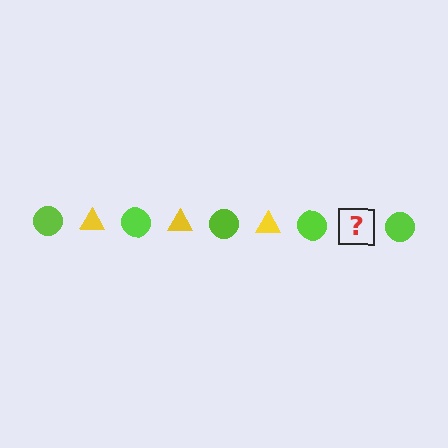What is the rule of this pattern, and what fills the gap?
The rule is that the pattern alternates between lime circle and yellow triangle. The gap should be filled with a yellow triangle.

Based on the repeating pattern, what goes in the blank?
The blank should be a yellow triangle.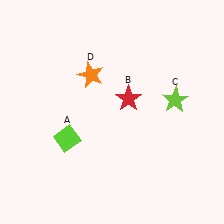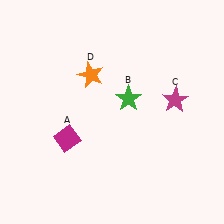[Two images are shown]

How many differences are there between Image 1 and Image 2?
There are 3 differences between the two images.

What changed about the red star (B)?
In Image 1, B is red. In Image 2, it changed to green.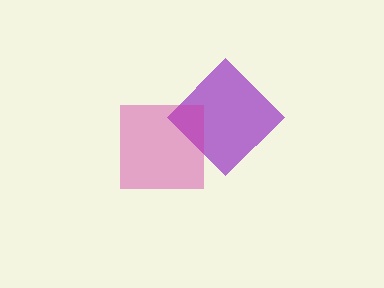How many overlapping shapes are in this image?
There are 2 overlapping shapes in the image.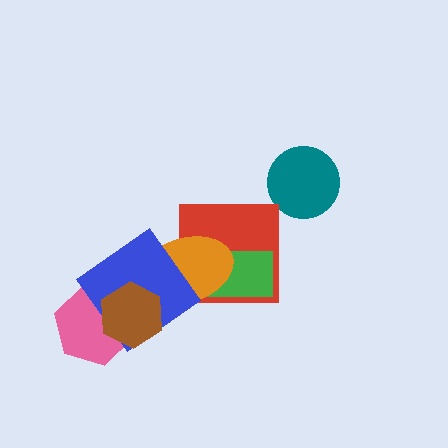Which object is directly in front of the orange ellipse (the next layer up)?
The blue diamond is directly in front of the orange ellipse.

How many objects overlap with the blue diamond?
3 objects overlap with the blue diamond.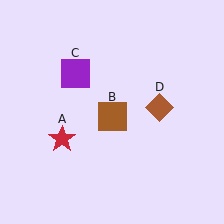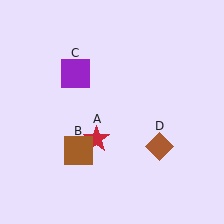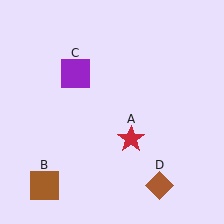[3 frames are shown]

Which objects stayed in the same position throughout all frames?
Purple square (object C) remained stationary.